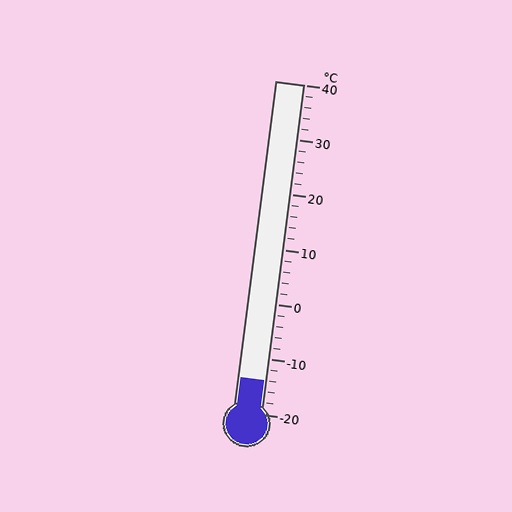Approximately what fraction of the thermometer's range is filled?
The thermometer is filled to approximately 10% of its range.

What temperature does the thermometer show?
The thermometer shows approximately -14°C.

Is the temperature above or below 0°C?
The temperature is below 0°C.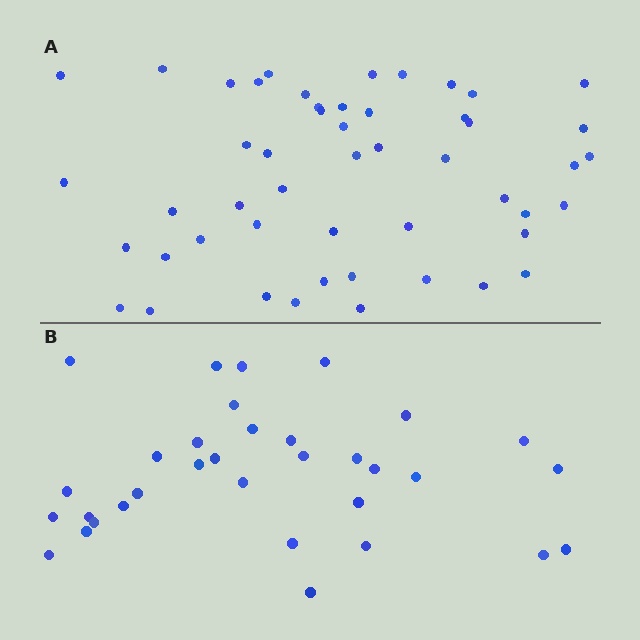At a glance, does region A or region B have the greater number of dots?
Region A (the top region) has more dots.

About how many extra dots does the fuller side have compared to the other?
Region A has approximately 15 more dots than region B.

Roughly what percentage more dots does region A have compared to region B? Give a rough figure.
About 50% more.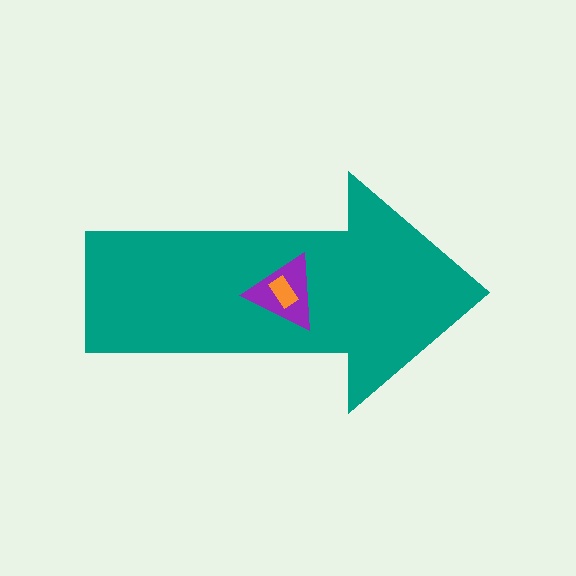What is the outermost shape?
The teal arrow.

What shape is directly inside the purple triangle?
The orange rectangle.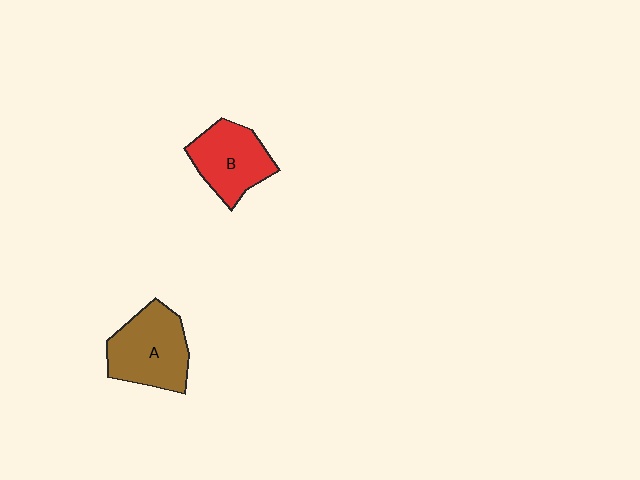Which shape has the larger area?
Shape A (brown).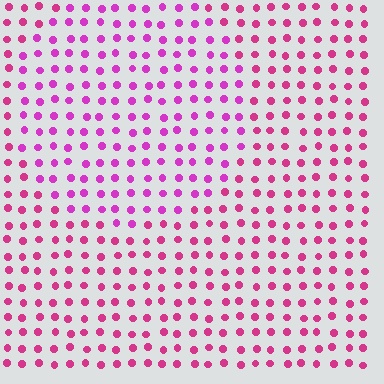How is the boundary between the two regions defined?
The boundary is defined purely by a slight shift in hue (about 23 degrees). Spacing, size, and orientation are identical on both sides.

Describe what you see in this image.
The image is filled with small magenta elements in a uniform arrangement. A circle-shaped region is visible where the elements are tinted to a slightly different hue, forming a subtle color boundary.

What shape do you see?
I see a circle.